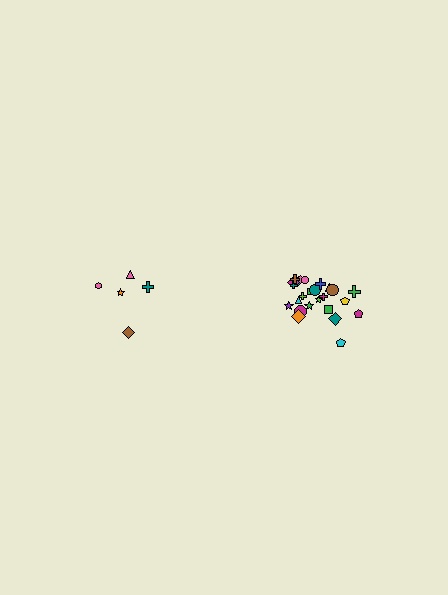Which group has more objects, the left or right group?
The right group.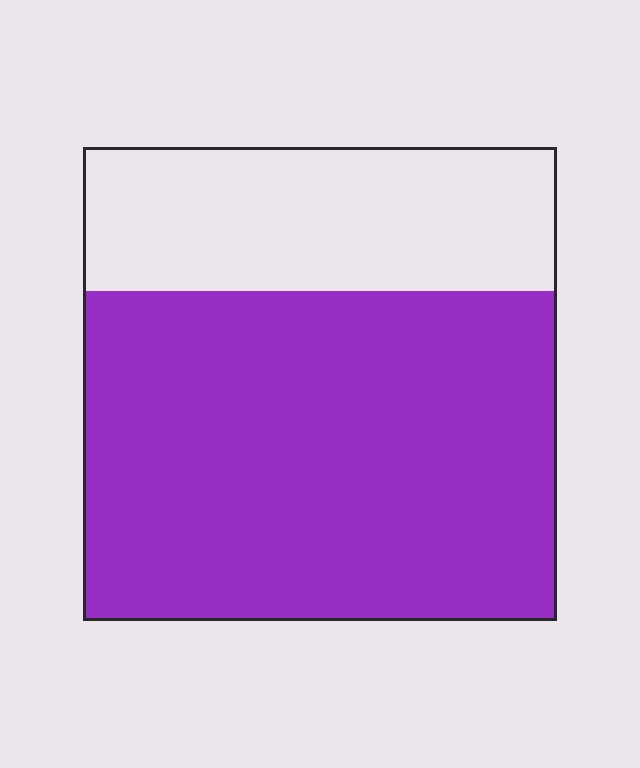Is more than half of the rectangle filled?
Yes.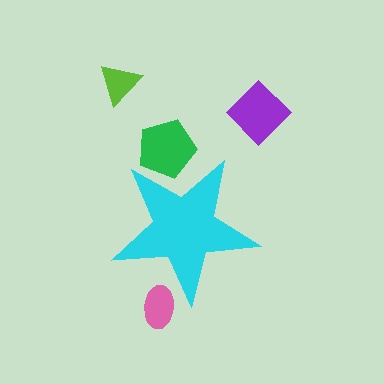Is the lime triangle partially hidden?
No, the lime triangle is fully visible.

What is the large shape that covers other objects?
A cyan star.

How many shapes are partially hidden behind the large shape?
2 shapes are partially hidden.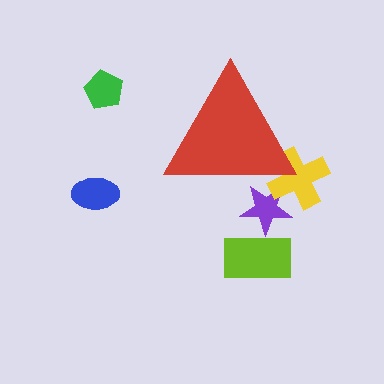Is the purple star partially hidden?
Yes, the purple star is partially hidden behind the red triangle.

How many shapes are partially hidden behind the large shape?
2 shapes are partially hidden.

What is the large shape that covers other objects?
A red triangle.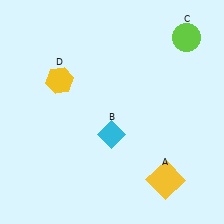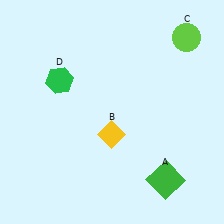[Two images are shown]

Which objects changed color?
A changed from yellow to green. B changed from cyan to yellow. D changed from yellow to green.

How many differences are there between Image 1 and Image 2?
There are 3 differences between the two images.